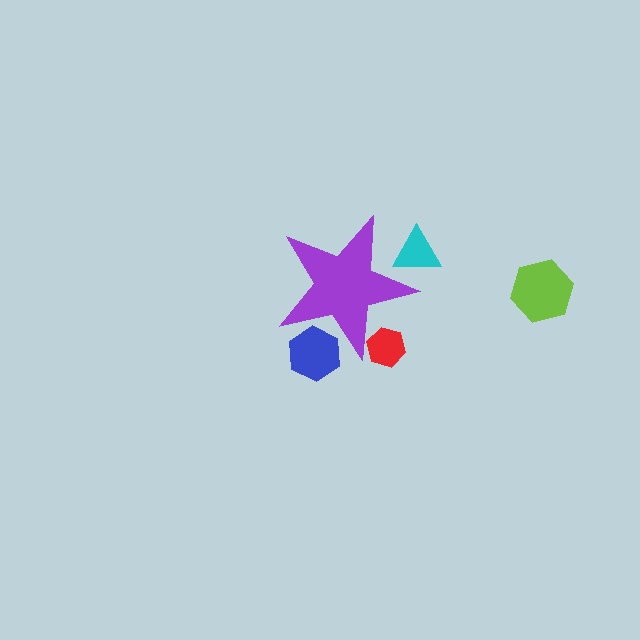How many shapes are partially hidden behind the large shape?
3 shapes are partially hidden.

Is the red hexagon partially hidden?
Yes, the red hexagon is partially hidden behind the purple star.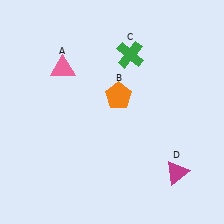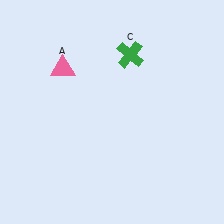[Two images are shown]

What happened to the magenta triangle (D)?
The magenta triangle (D) was removed in Image 2. It was in the bottom-right area of Image 1.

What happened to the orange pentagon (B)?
The orange pentagon (B) was removed in Image 2. It was in the top-right area of Image 1.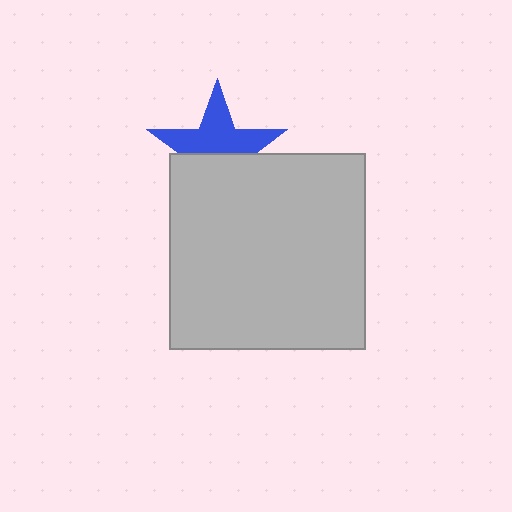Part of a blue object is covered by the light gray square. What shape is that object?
It is a star.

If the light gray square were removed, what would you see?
You would see the complete blue star.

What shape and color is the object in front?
The object in front is a light gray square.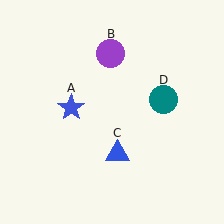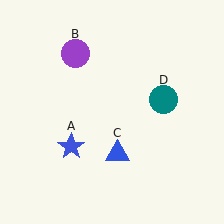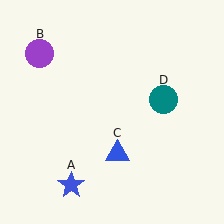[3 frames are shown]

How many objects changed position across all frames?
2 objects changed position: blue star (object A), purple circle (object B).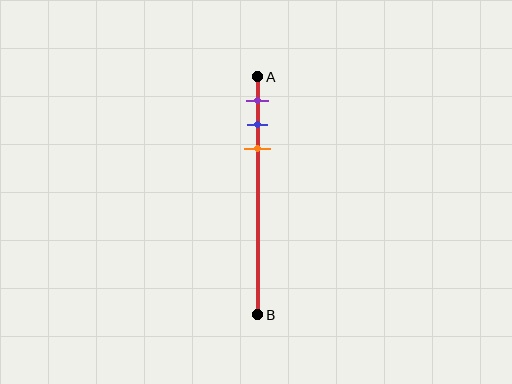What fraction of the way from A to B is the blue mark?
The blue mark is approximately 20% (0.2) of the way from A to B.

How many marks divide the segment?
There are 3 marks dividing the segment.